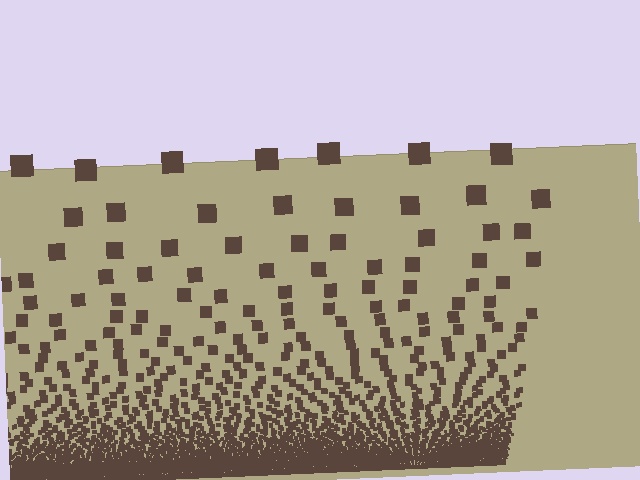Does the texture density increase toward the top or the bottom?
Density increases toward the bottom.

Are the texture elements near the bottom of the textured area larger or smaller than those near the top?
Smaller. The gradient is inverted — elements near the bottom are smaller and denser.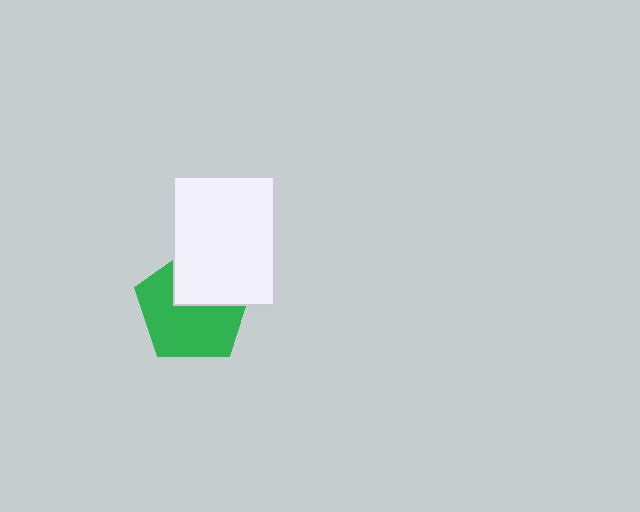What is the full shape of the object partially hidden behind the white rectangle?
The partially hidden object is a green pentagon.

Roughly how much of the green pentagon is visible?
About half of it is visible (roughly 64%).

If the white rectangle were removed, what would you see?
You would see the complete green pentagon.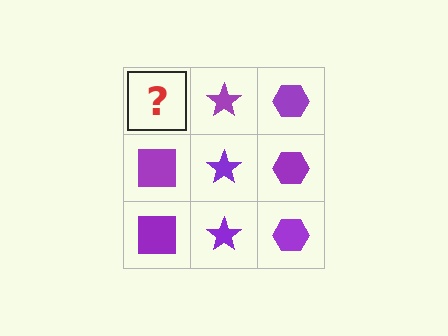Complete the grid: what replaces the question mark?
The question mark should be replaced with a purple square.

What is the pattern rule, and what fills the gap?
The rule is that each column has a consistent shape. The gap should be filled with a purple square.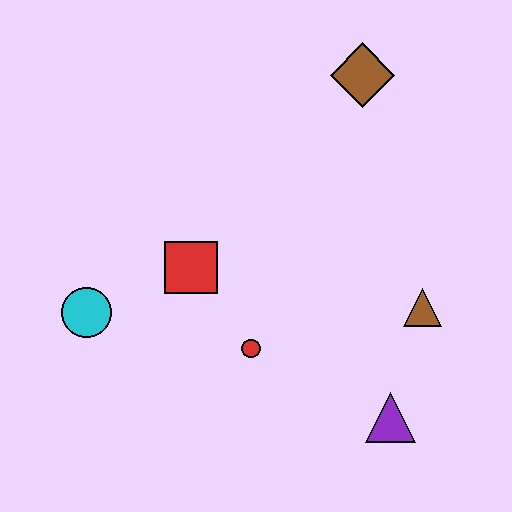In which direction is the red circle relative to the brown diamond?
The red circle is below the brown diamond.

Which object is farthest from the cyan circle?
The brown diamond is farthest from the cyan circle.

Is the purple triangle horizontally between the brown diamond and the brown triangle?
Yes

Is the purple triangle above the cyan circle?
No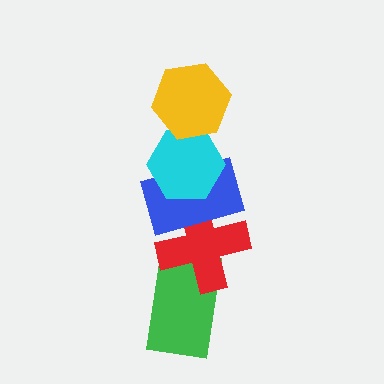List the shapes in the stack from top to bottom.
From top to bottom: the yellow hexagon, the cyan hexagon, the blue rectangle, the red cross, the green rectangle.